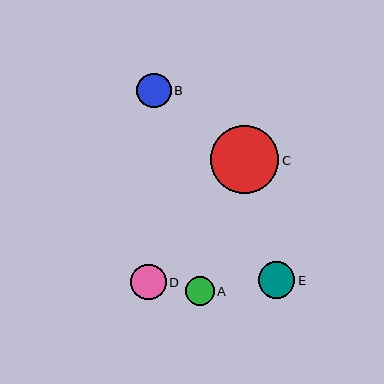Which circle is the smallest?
Circle A is the smallest with a size of approximately 29 pixels.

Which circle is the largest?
Circle C is the largest with a size of approximately 68 pixels.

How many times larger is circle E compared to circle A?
Circle E is approximately 1.2 times the size of circle A.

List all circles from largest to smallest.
From largest to smallest: C, E, D, B, A.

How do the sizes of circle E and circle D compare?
Circle E and circle D are approximately the same size.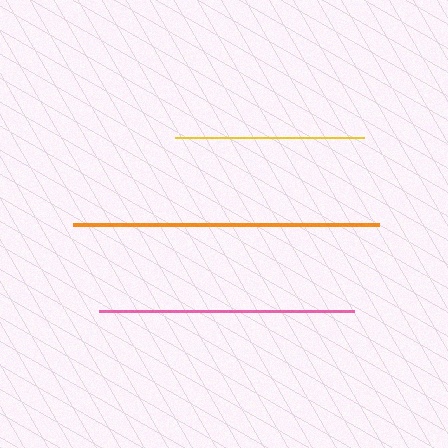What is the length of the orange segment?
The orange segment is approximately 306 pixels long.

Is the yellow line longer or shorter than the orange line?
The orange line is longer than the yellow line.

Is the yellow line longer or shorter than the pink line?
The pink line is longer than the yellow line.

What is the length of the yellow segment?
The yellow segment is approximately 189 pixels long.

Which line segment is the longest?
The orange line is the longest at approximately 306 pixels.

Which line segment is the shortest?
The yellow line is the shortest at approximately 189 pixels.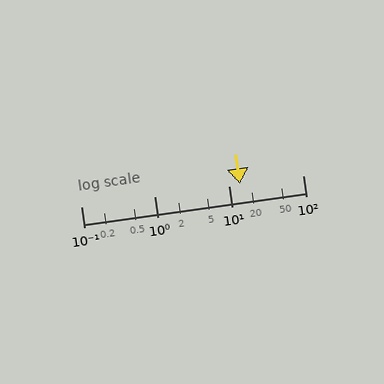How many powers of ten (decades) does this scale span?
The scale spans 3 decades, from 0.1 to 100.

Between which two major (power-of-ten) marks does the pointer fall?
The pointer is between 10 and 100.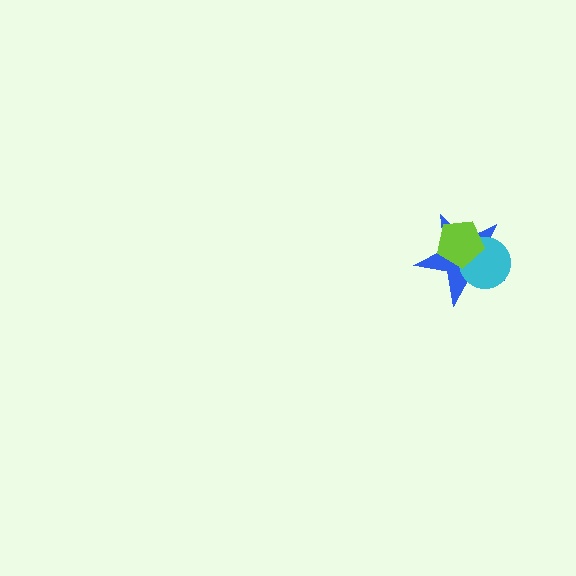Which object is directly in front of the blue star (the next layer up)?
The cyan circle is directly in front of the blue star.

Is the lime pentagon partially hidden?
No, no other shape covers it.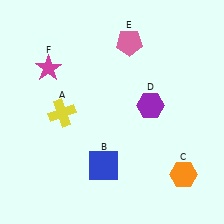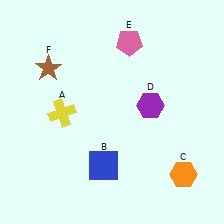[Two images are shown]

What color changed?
The star (F) changed from magenta in Image 1 to brown in Image 2.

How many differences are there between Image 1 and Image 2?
There is 1 difference between the two images.